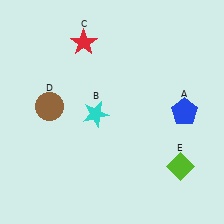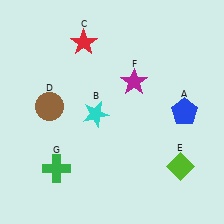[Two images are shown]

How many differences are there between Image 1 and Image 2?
There are 2 differences between the two images.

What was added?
A magenta star (F), a green cross (G) were added in Image 2.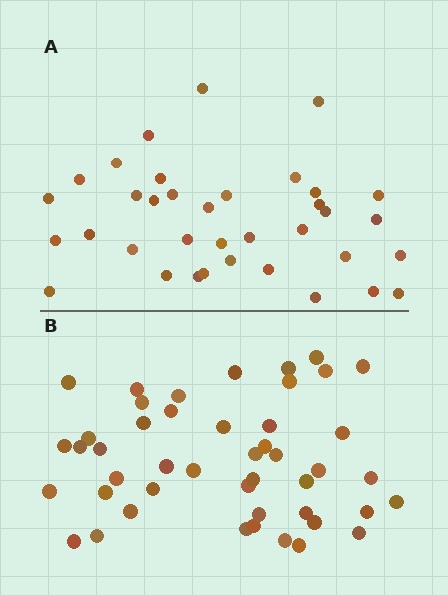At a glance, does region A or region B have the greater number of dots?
Region B (the bottom region) has more dots.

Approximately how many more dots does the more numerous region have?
Region B has roughly 10 or so more dots than region A.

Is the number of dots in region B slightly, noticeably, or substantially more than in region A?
Region B has noticeably more, but not dramatically so. The ratio is roughly 1.3 to 1.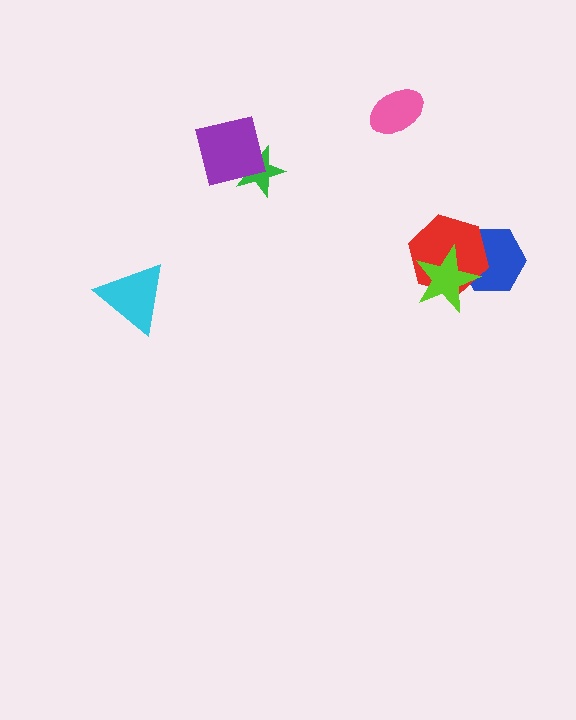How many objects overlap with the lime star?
2 objects overlap with the lime star.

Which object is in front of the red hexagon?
The lime star is in front of the red hexagon.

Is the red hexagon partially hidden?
Yes, it is partially covered by another shape.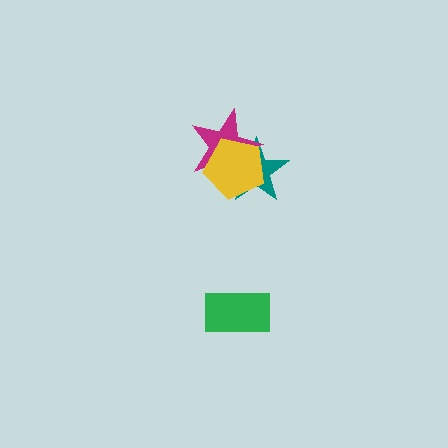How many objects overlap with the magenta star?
2 objects overlap with the magenta star.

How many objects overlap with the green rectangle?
0 objects overlap with the green rectangle.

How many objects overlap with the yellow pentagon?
2 objects overlap with the yellow pentagon.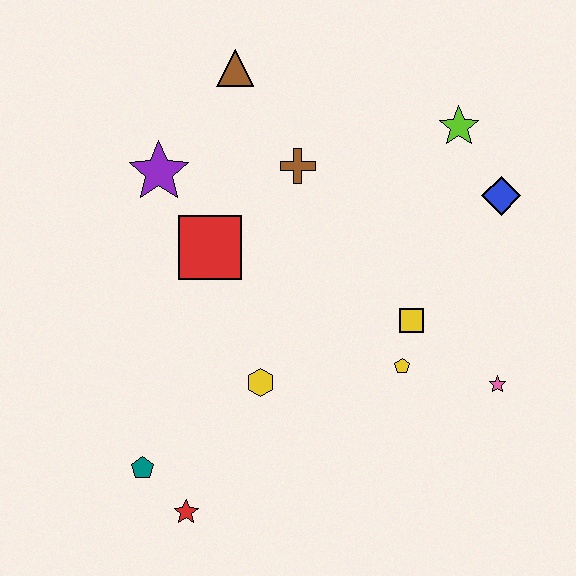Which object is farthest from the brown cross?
The red star is farthest from the brown cross.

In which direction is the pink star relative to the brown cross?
The pink star is below the brown cross.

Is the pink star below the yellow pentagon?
Yes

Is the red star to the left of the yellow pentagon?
Yes